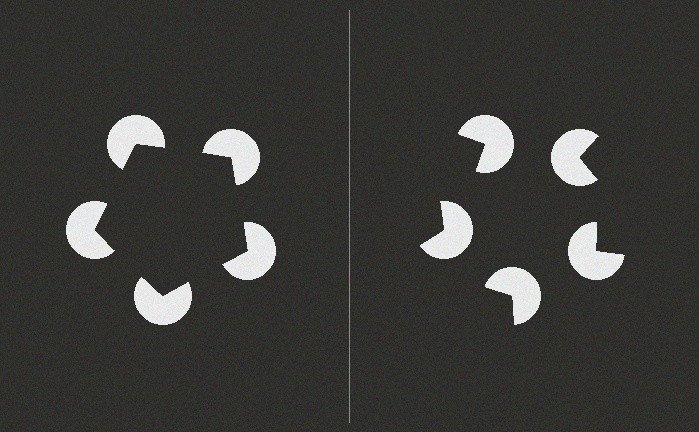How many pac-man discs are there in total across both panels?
10 — 5 on each side.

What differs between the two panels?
The pac-man discs are positioned identically on both sides; only the wedge orientations differ. On the left they align to a pentagon; on the right they are misaligned.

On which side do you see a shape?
An illusory pentagon appears on the left side. On the right side the wedge cuts are rotated, so no coherent shape forms.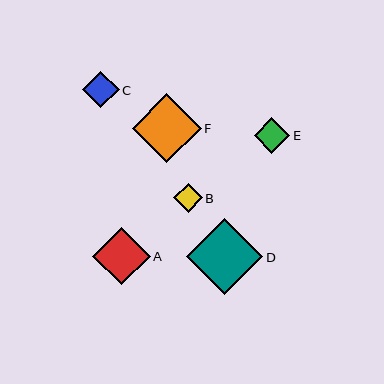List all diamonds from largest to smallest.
From largest to smallest: D, F, A, C, E, B.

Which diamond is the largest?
Diamond D is the largest with a size of approximately 76 pixels.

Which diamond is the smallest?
Diamond B is the smallest with a size of approximately 29 pixels.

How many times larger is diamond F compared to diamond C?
Diamond F is approximately 1.9 times the size of diamond C.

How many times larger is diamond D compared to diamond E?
Diamond D is approximately 2.1 times the size of diamond E.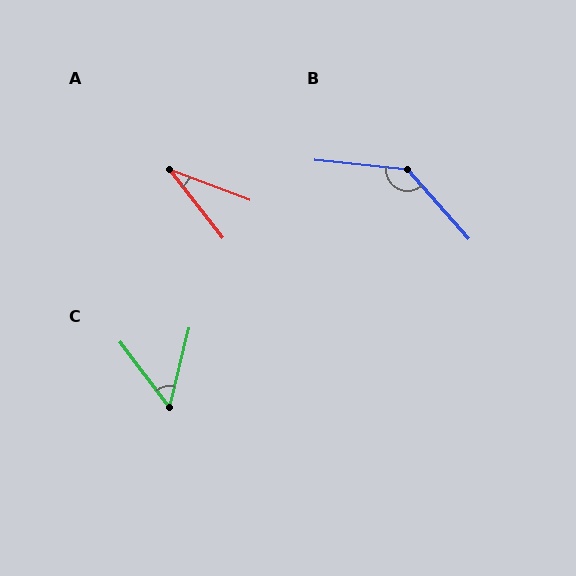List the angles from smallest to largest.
A (31°), C (51°), B (137°).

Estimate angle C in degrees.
Approximately 51 degrees.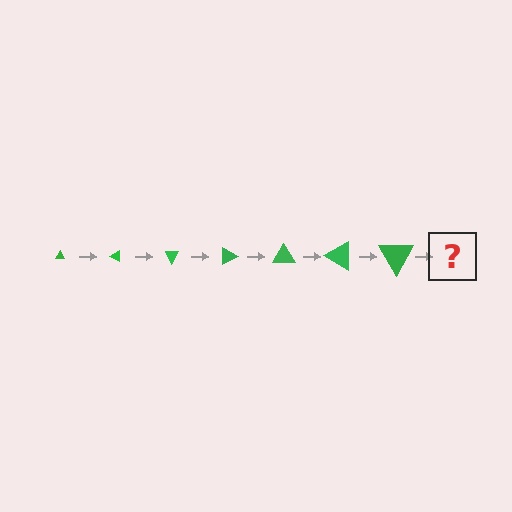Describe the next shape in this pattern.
It should be a triangle, larger than the previous one and rotated 210 degrees from the start.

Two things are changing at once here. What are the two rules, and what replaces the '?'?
The two rules are that the triangle grows larger each step and it rotates 30 degrees each step. The '?' should be a triangle, larger than the previous one and rotated 210 degrees from the start.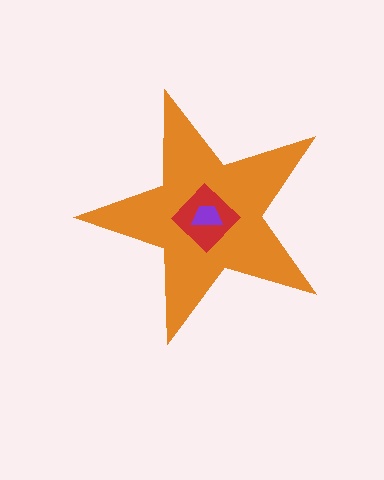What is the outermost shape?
The orange star.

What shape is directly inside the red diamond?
The purple trapezoid.